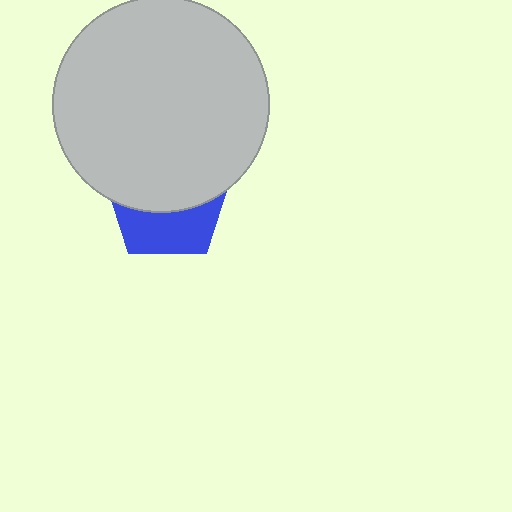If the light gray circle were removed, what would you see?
You would see the complete blue pentagon.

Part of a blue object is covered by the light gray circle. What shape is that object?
It is a pentagon.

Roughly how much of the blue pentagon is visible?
A small part of it is visible (roughly 40%).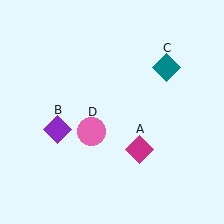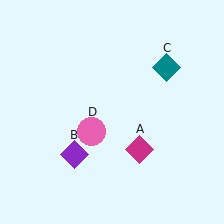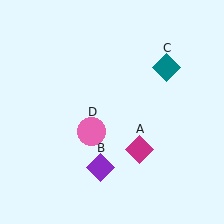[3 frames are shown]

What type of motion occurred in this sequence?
The purple diamond (object B) rotated counterclockwise around the center of the scene.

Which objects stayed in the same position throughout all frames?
Magenta diamond (object A) and teal diamond (object C) and pink circle (object D) remained stationary.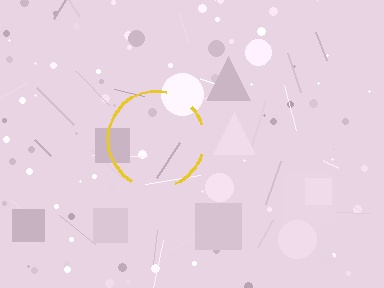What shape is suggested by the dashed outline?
The dashed outline suggests a circle.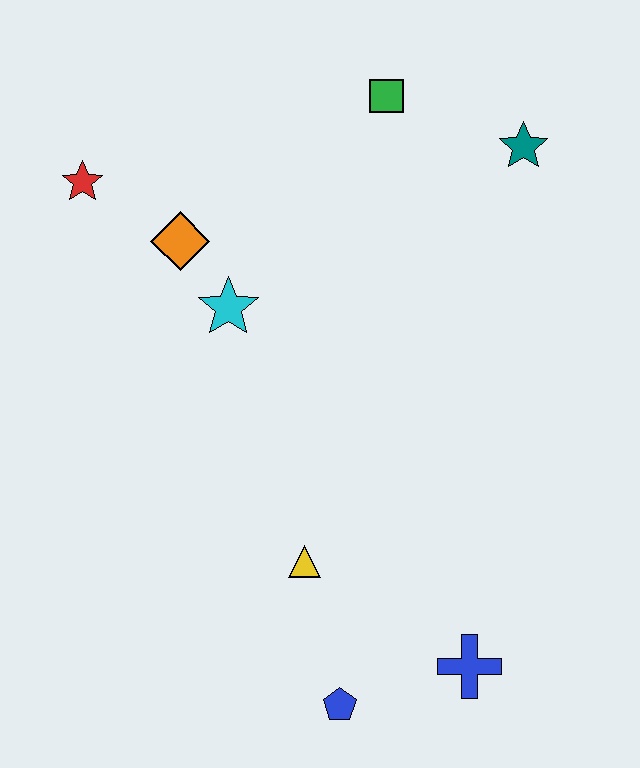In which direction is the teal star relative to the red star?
The teal star is to the right of the red star.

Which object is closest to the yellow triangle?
The blue pentagon is closest to the yellow triangle.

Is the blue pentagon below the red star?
Yes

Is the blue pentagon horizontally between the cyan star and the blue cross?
Yes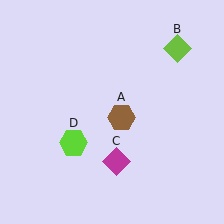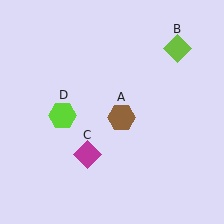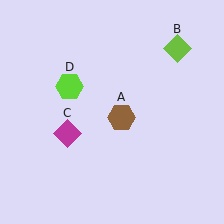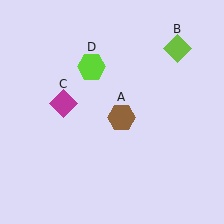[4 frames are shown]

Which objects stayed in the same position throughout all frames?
Brown hexagon (object A) and lime diamond (object B) remained stationary.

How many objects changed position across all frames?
2 objects changed position: magenta diamond (object C), lime hexagon (object D).